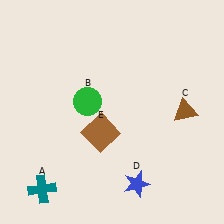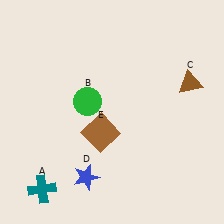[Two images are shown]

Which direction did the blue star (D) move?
The blue star (D) moved left.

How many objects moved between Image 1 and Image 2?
2 objects moved between the two images.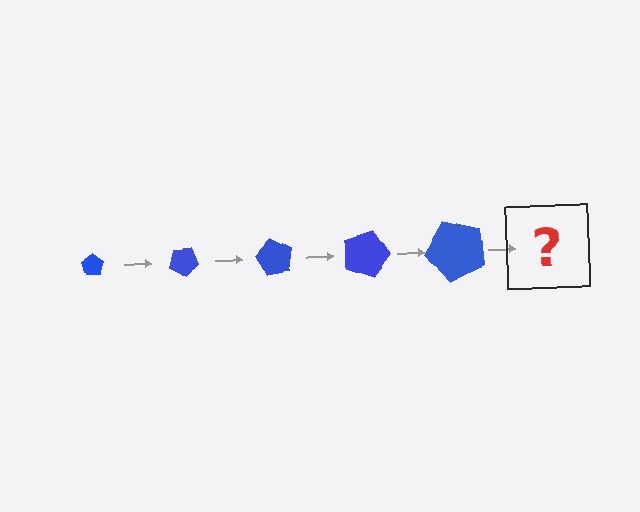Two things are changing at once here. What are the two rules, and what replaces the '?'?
The two rules are that the pentagon grows larger each step and it rotates 30 degrees each step. The '?' should be a pentagon, larger than the previous one and rotated 150 degrees from the start.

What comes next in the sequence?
The next element should be a pentagon, larger than the previous one and rotated 150 degrees from the start.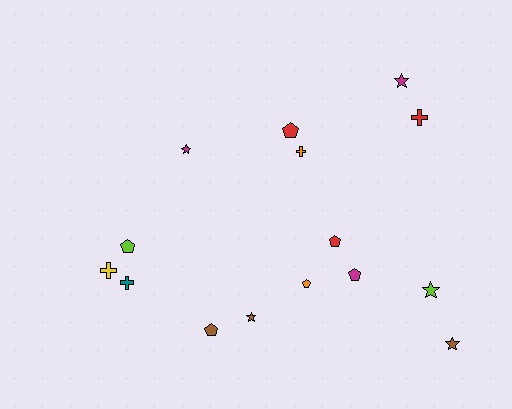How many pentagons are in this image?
There are 6 pentagons.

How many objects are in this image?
There are 15 objects.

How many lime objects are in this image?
There are 2 lime objects.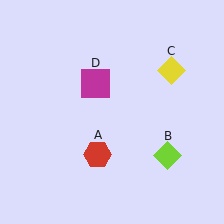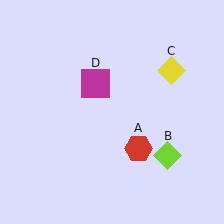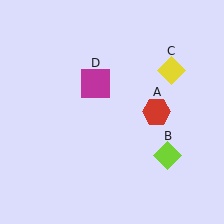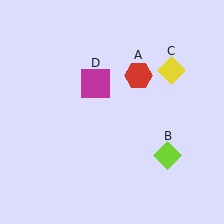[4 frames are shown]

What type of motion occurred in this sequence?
The red hexagon (object A) rotated counterclockwise around the center of the scene.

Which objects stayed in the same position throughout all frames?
Lime diamond (object B) and yellow diamond (object C) and magenta square (object D) remained stationary.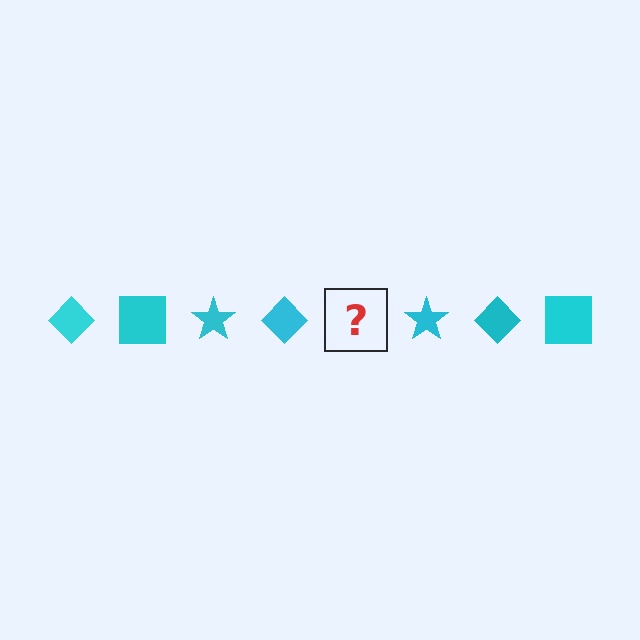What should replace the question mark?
The question mark should be replaced with a cyan square.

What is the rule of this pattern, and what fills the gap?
The rule is that the pattern cycles through diamond, square, star shapes in cyan. The gap should be filled with a cyan square.